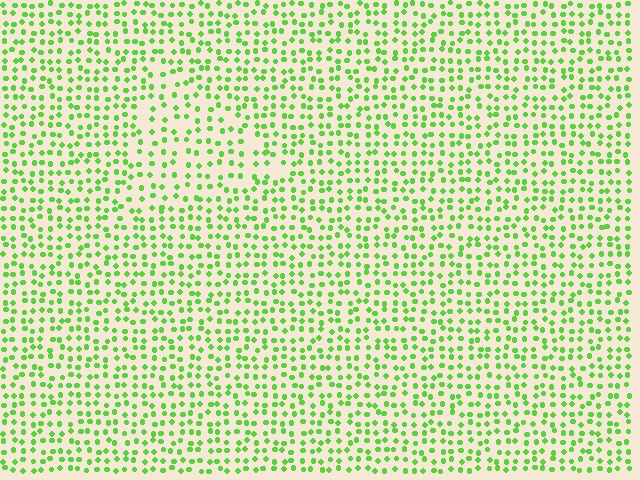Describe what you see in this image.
The image contains small lime elements arranged at two different densities. A triangle-shaped region is visible where the elements are less densely packed than the surrounding area.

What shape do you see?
I see a triangle.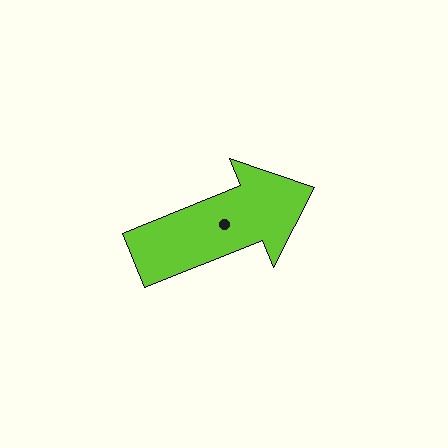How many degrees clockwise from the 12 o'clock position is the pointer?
Approximately 68 degrees.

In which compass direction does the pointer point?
East.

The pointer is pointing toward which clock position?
Roughly 2 o'clock.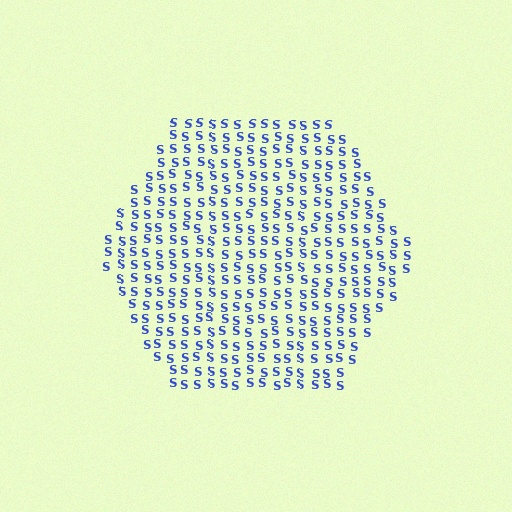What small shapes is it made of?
It is made of small letter S's.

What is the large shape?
The large shape is a hexagon.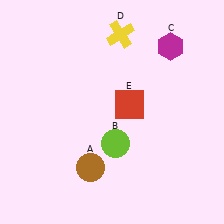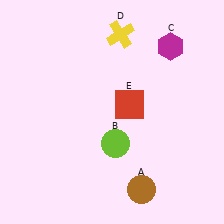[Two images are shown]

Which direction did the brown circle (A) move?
The brown circle (A) moved right.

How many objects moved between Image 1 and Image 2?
1 object moved between the two images.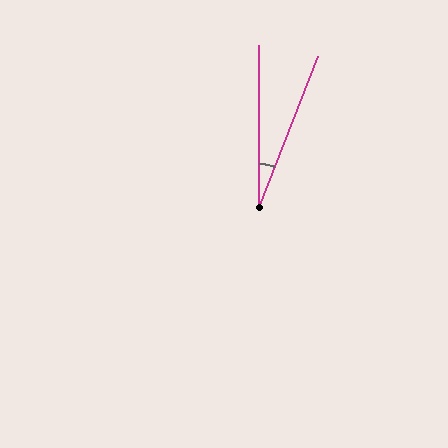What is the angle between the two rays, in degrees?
Approximately 21 degrees.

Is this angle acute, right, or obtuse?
It is acute.